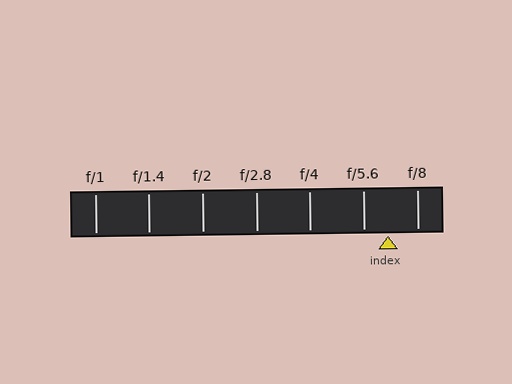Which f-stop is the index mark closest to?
The index mark is closest to f/5.6.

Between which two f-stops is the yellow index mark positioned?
The index mark is between f/5.6 and f/8.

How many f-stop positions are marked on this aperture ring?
There are 7 f-stop positions marked.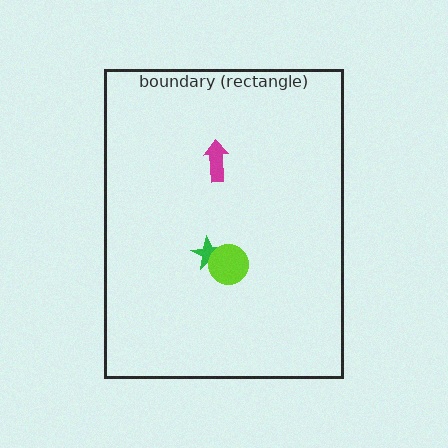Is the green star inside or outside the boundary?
Inside.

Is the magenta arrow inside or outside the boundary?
Inside.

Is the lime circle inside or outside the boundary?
Inside.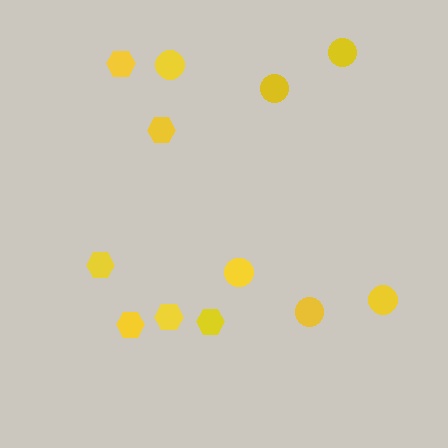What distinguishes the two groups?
There are 2 groups: one group of circles (6) and one group of hexagons (6).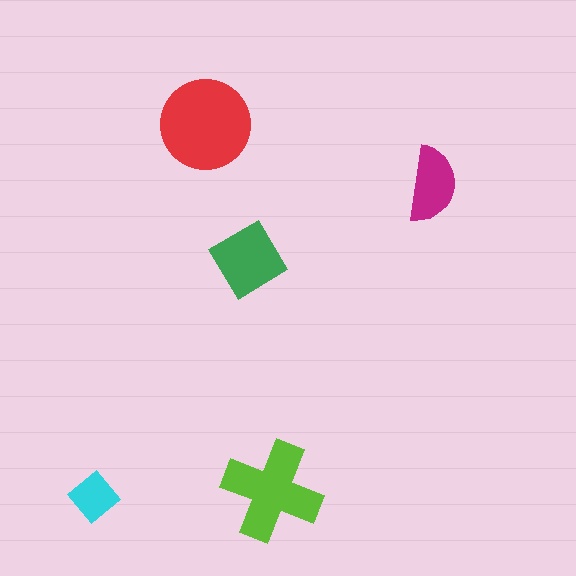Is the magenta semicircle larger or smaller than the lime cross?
Smaller.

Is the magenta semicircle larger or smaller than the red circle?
Smaller.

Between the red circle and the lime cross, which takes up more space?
The red circle.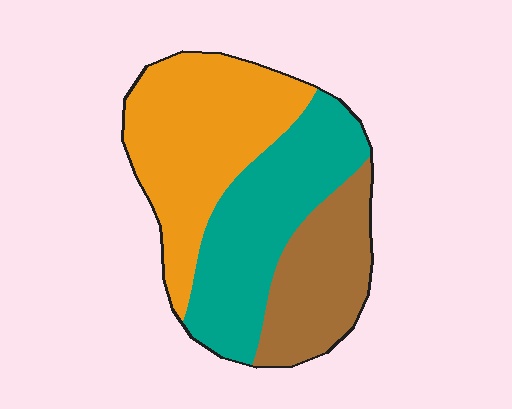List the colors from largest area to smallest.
From largest to smallest: orange, teal, brown.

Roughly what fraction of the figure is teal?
Teal takes up between a quarter and a half of the figure.